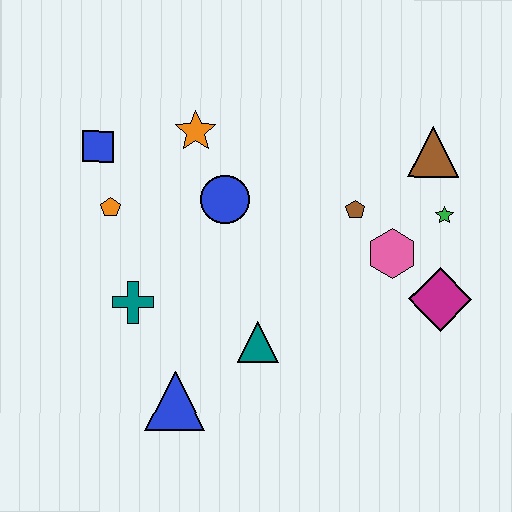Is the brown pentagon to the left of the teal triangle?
No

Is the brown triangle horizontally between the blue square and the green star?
Yes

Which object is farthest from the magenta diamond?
The blue square is farthest from the magenta diamond.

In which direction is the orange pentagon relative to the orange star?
The orange pentagon is to the left of the orange star.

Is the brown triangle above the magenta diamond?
Yes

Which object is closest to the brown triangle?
The green star is closest to the brown triangle.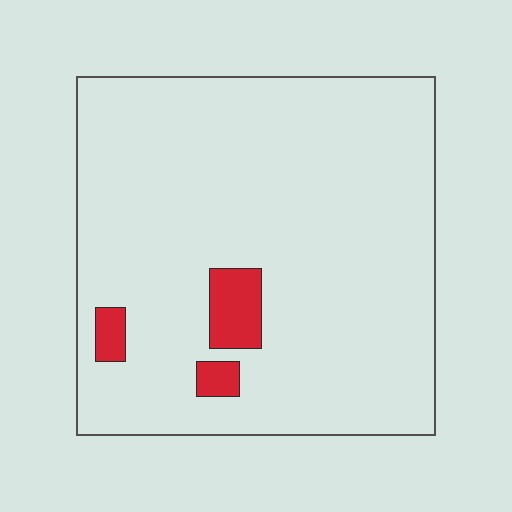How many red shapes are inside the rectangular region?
3.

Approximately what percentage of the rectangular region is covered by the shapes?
Approximately 5%.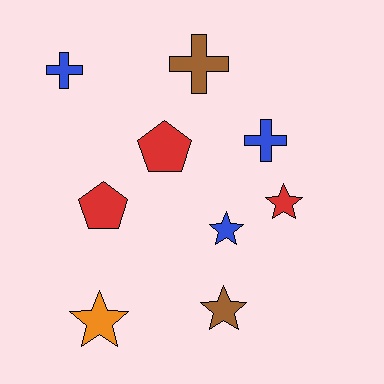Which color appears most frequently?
Blue, with 3 objects.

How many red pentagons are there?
There are 2 red pentagons.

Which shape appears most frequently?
Star, with 4 objects.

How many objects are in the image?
There are 9 objects.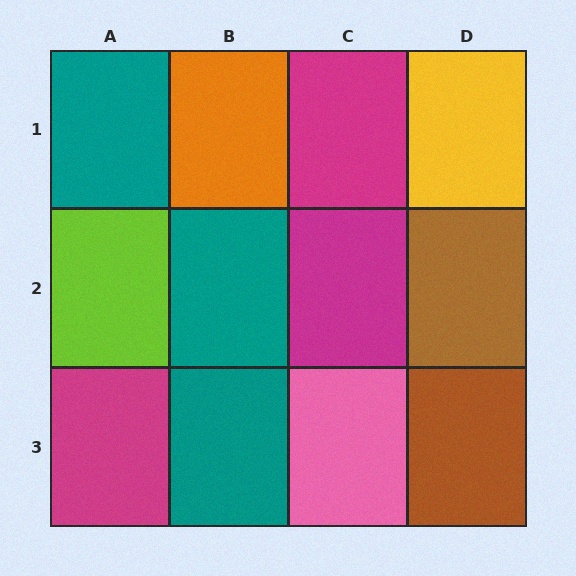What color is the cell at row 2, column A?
Lime.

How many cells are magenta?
3 cells are magenta.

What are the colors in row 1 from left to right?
Teal, orange, magenta, yellow.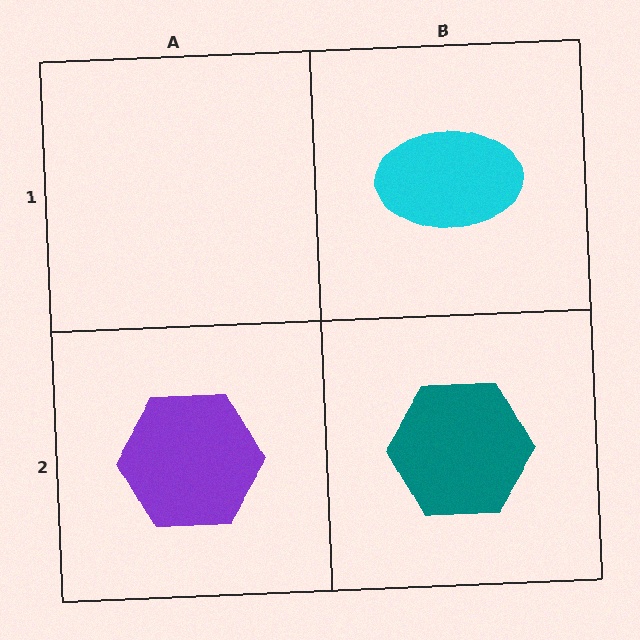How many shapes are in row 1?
1 shape.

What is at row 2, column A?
A purple hexagon.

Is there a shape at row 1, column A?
No, that cell is empty.